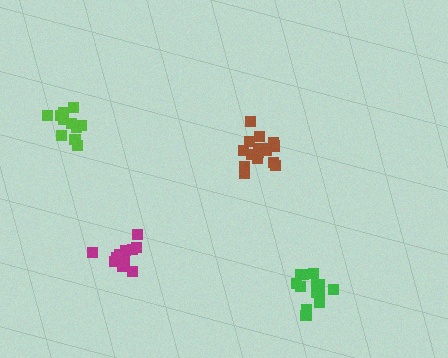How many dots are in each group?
Group 1: 13 dots, Group 2: 13 dots, Group 3: 16 dots, Group 4: 11 dots (53 total).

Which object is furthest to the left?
The lime cluster is leftmost.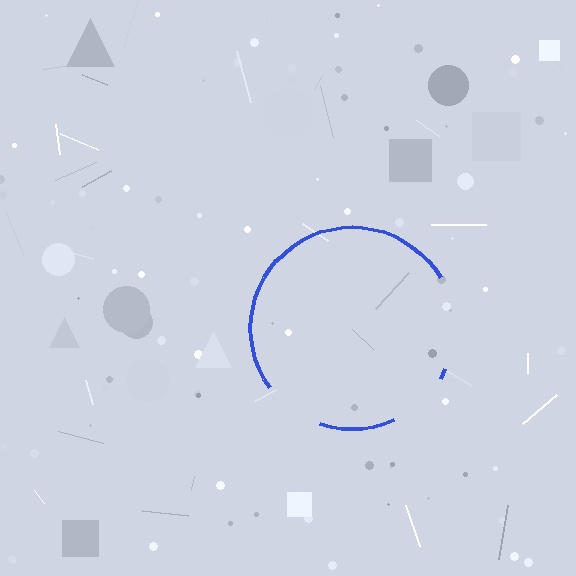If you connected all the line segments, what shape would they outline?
They would outline a circle.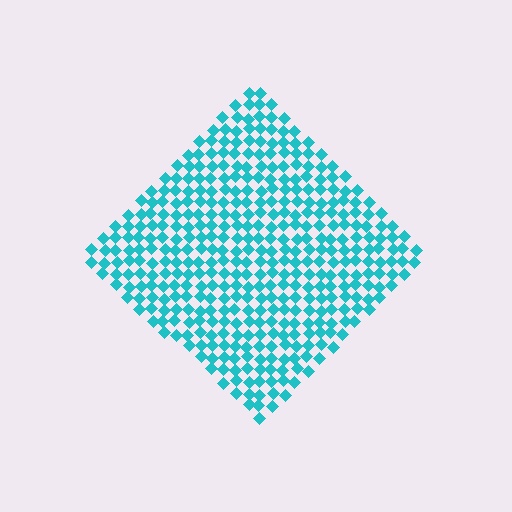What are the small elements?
The small elements are diamonds.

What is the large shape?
The large shape is a diamond.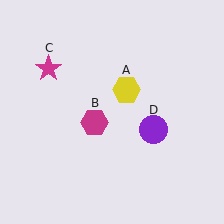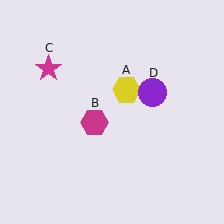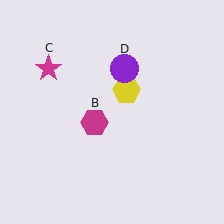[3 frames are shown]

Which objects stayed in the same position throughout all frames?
Yellow hexagon (object A) and magenta hexagon (object B) and magenta star (object C) remained stationary.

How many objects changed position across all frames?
1 object changed position: purple circle (object D).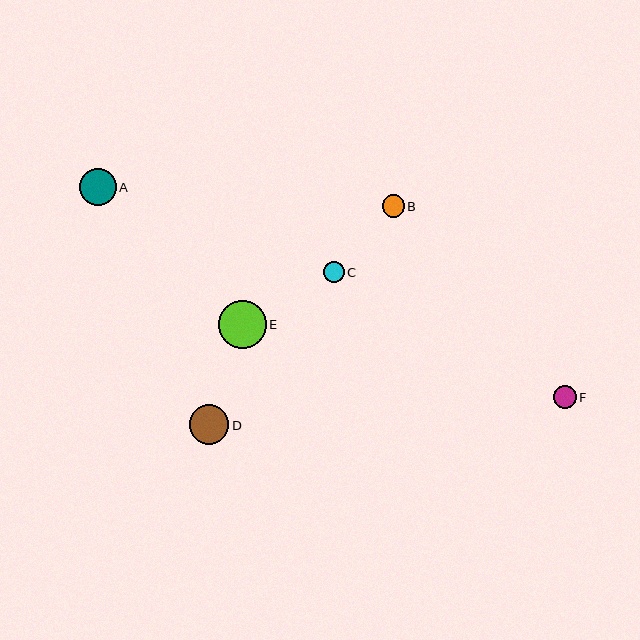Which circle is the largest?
Circle E is the largest with a size of approximately 48 pixels.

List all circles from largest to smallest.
From largest to smallest: E, D, A, F, B, C.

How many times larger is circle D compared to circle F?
Circle D is approximately 1.8 times the size of circle F.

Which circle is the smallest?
Circle C is the smallest with a size of approximately 21 pixels.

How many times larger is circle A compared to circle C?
Circle A is approximately 1.7 times the size of circle C.